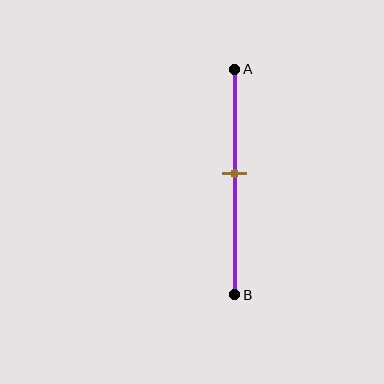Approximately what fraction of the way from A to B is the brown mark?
The brown mark is approximately 45% of the way from A to B.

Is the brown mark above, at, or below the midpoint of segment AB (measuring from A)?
The brown mark is above the midpoint of segment AB.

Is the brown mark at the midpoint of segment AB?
No, the mark is at about 45% from A, not at the 50% midpoint.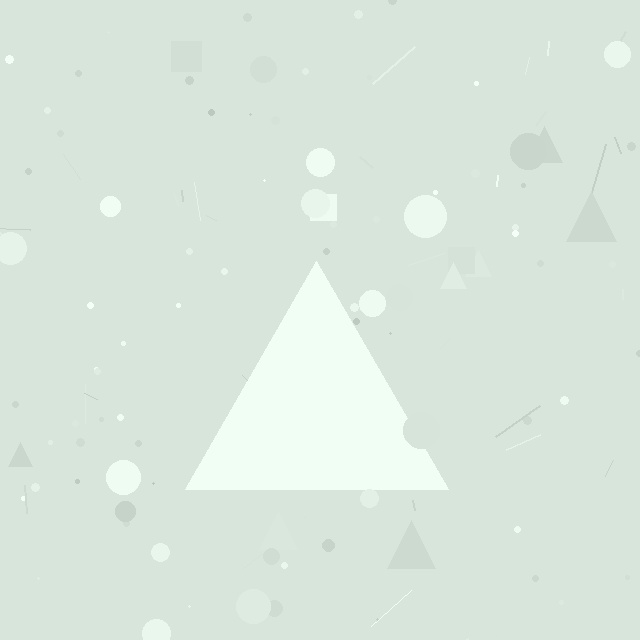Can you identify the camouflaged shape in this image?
The camouflaged shape is a triangle.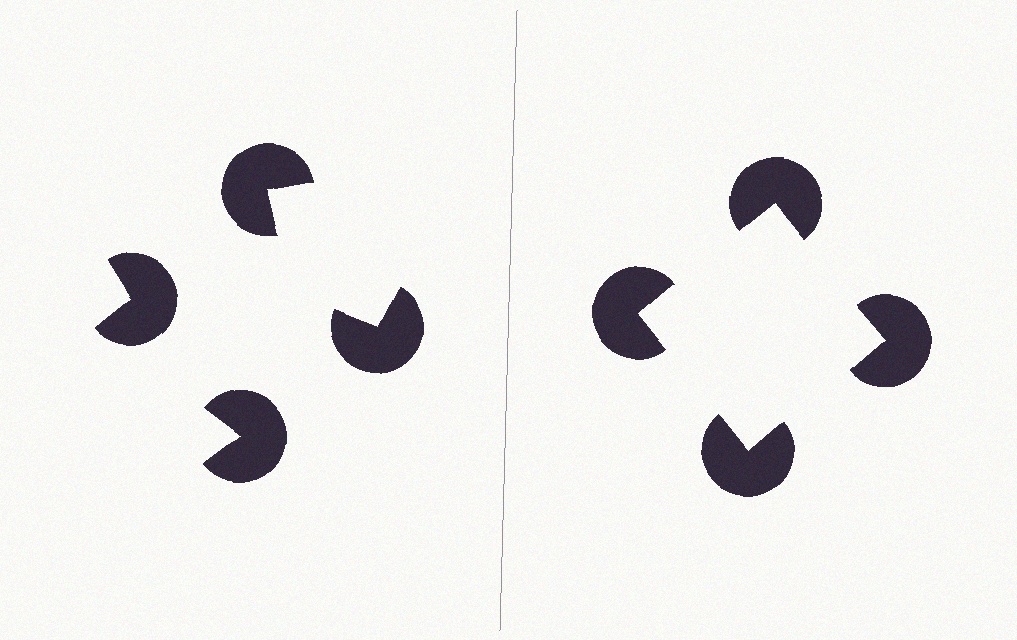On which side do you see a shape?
An illusory square appears on the right side. On the left side the wedge cuts are rotated, so no coherent shape forms.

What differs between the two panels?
The pac-man discs are positioned identically on both sides; only the wedge orientations differ. On the right they align to a square; on the left they are misaligned.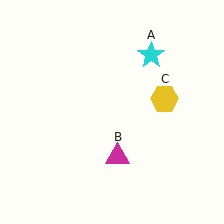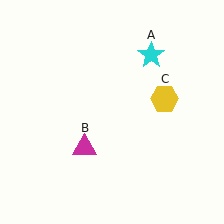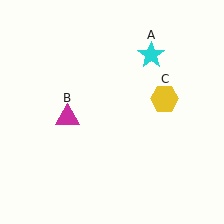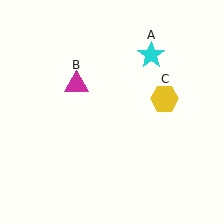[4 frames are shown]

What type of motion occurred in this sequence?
The magenta triangle (object B) rotated clockwise around the center of the scene.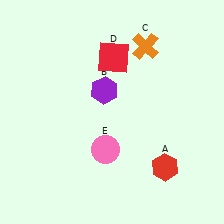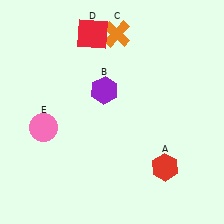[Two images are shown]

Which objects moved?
The objects that moved are: the orange cross (C), the red square (D), the pink circle (E).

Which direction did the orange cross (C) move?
The orange cross (C) moved left.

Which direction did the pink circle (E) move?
The pink circle (E) moved left.